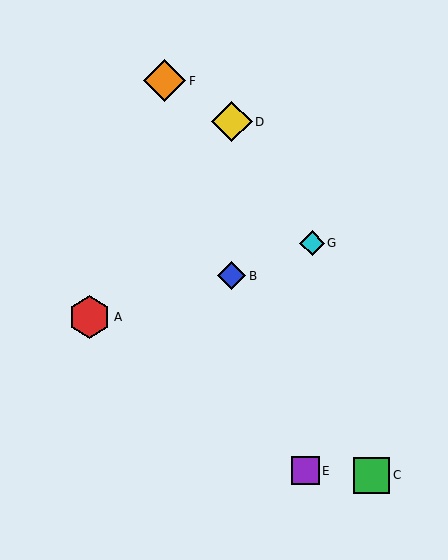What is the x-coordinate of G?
Object G is at x≈312.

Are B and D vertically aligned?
Yes, both are at x≈232.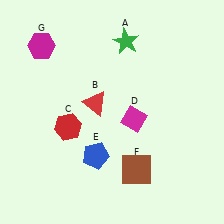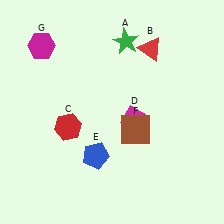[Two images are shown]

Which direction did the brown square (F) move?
The brown square (F) moved up.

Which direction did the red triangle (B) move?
The red triangle (B) moved right.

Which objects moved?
The objects that moved are: the red triangle (B), the brown square (F).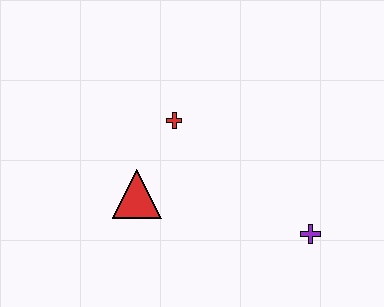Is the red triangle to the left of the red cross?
Yes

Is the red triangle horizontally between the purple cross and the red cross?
No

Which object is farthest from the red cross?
The purple cross is farthest from the red cross.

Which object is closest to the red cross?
The red triangle is closest to the red cross.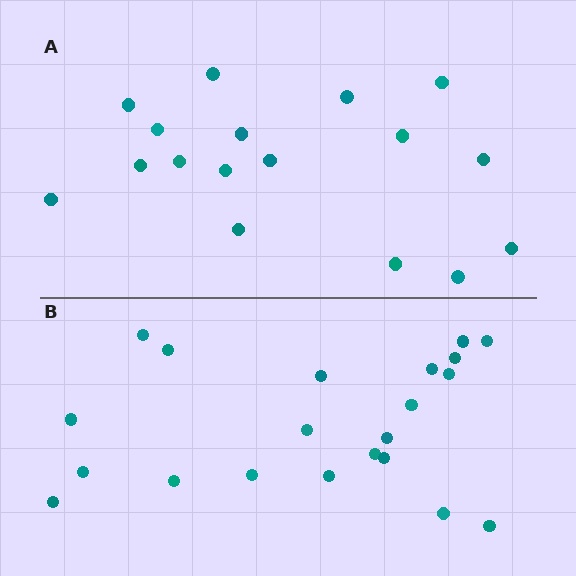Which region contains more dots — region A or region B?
Region B (the bottom region) has more dots.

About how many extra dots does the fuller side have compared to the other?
Region B has about 4 more dots than region A.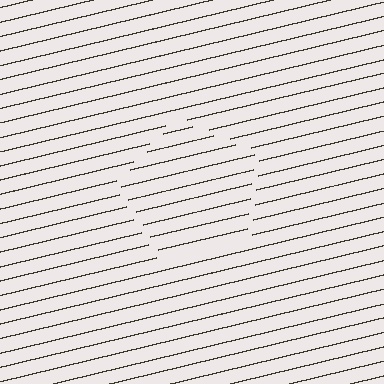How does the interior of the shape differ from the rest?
The interior of the shape contains the same grating, shifted by half a period — the contour is defined by the phase discontinuity where line-ends from the inner and outer gratings abut.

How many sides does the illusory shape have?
5 sides — the line-ends trace a pentagon.